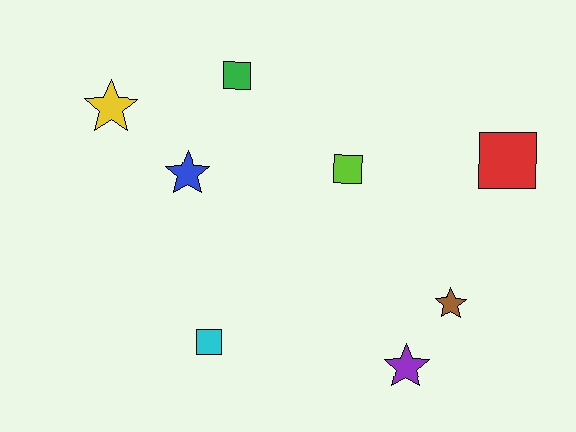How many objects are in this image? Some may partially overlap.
There are 8 objects.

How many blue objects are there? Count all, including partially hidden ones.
There is 1 blue object.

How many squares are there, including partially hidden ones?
There are 4 squares.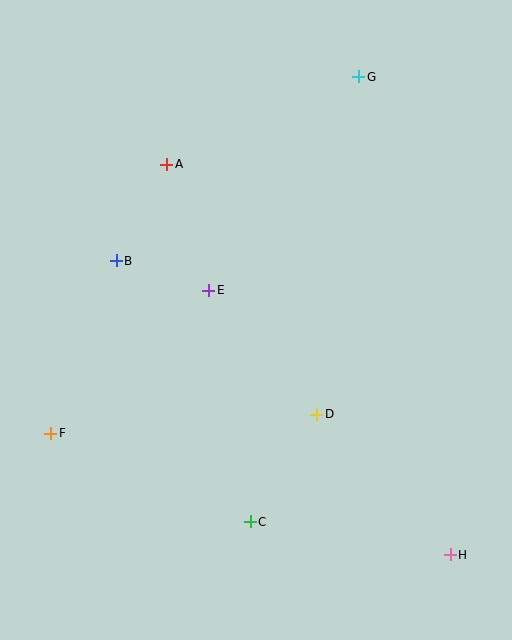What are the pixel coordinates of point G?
Point G is at (359, 77).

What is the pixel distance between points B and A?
The distance between B and A is 109 pixels.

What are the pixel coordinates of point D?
Point D is at (317, 415).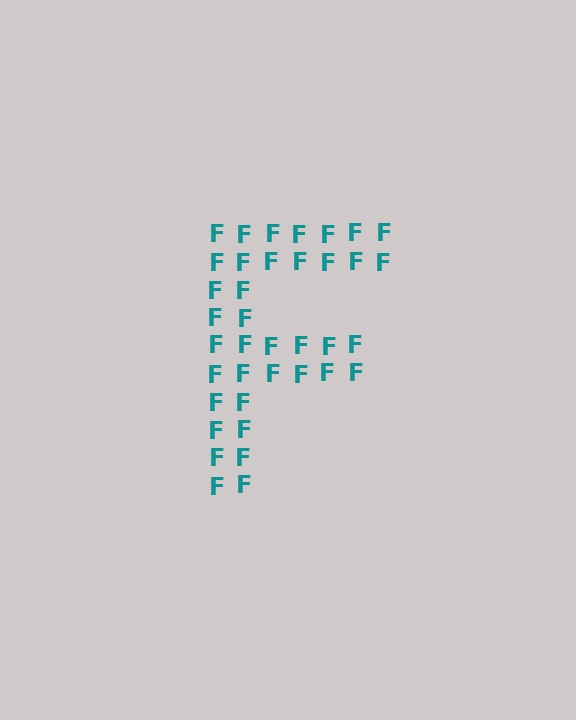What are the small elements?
The small elements are letter F's.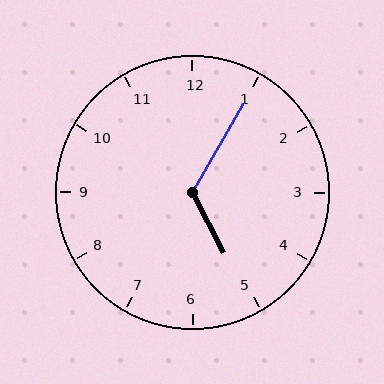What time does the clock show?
5:05.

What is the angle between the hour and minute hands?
Approximately 122 degrees.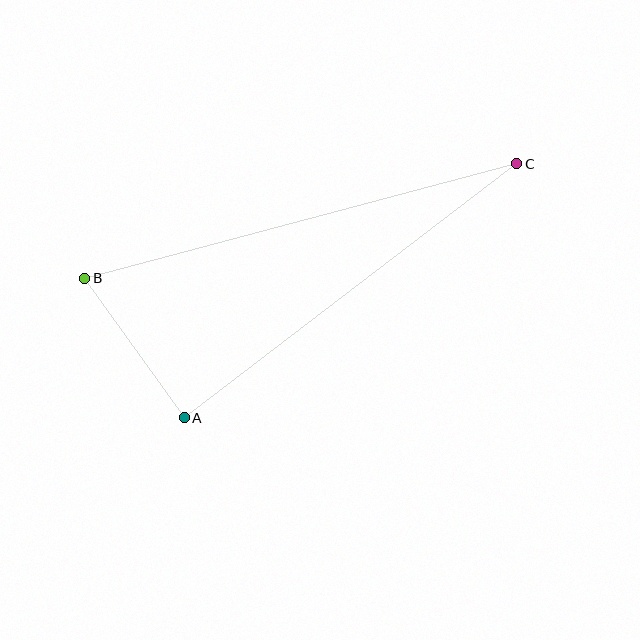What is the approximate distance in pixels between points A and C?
The distance between A and C is approximately 418 pixels.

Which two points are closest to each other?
Points A and B are closest to each other.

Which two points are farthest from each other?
Points B and C are farthest from each other.